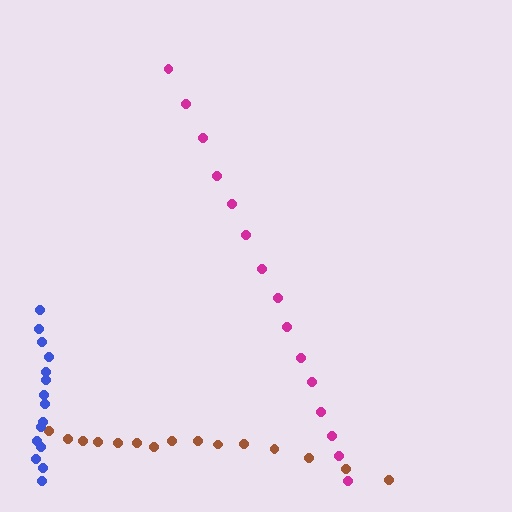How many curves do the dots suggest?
There are 3 distinct paths.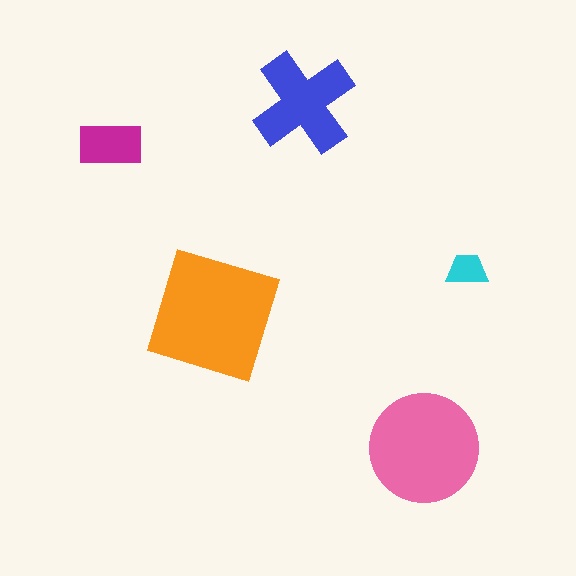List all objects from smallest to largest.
The cyan trapezoid, the magenta rectangle, the blue cross, the pink circle, the orange square.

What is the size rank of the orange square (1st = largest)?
1st.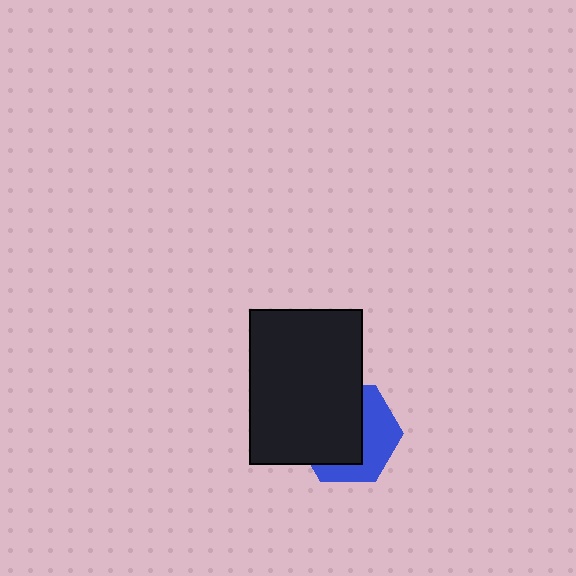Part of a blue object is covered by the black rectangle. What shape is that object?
It is a hexagon.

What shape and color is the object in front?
The object in front is a black rectangle.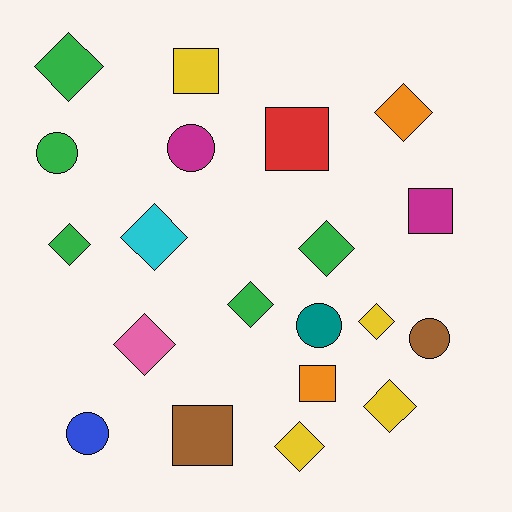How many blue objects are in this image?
There is 1 blue object.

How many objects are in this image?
There are 20 objects.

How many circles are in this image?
There are 5 circles.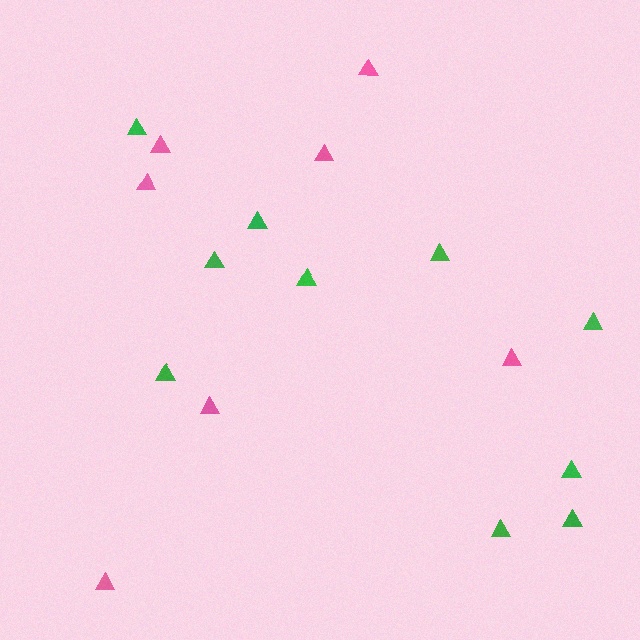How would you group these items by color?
There are 2 groups: one group of pink triangles (7) and one group of green triangles (10).